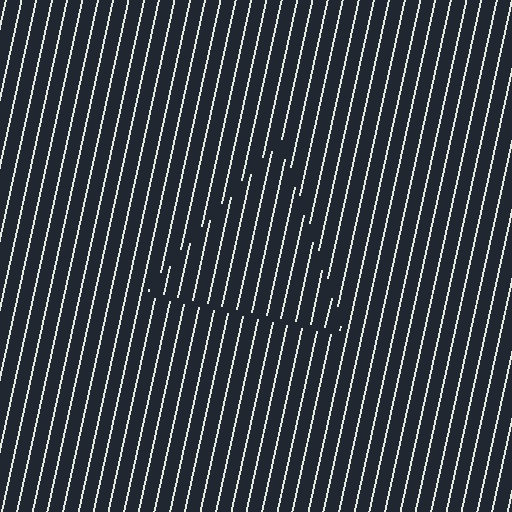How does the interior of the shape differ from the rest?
The interior of the shape contains the same grating, shifted by half a period — the contour is defined by the phase discontinuity where line-ends from the inner and outer gratings abut.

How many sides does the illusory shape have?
3 sides — the line-ends trace a triangle.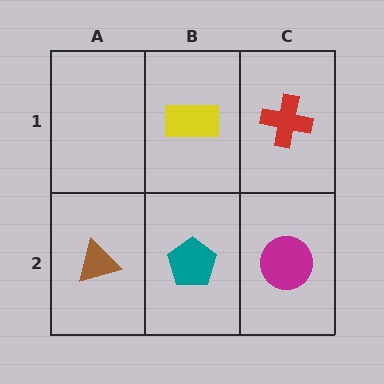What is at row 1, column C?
A red cross.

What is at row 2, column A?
A brown triangle.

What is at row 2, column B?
A teal pentagon.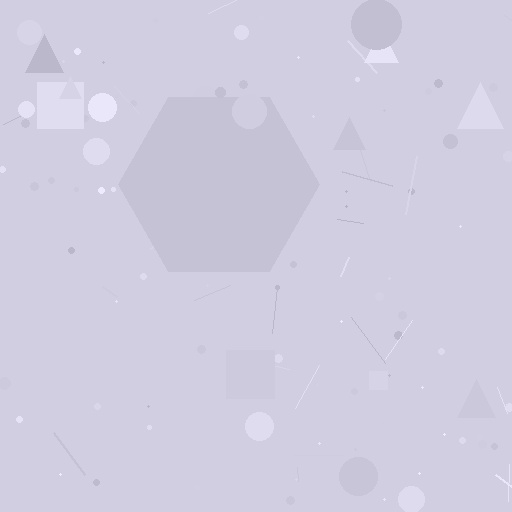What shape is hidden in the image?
A hexagon is hidden in the image.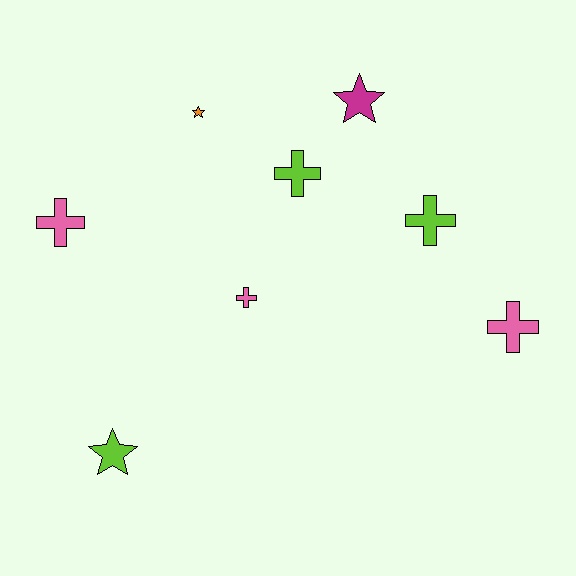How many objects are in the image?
There are 8 objects.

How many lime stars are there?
There is 1 lime star.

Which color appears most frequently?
Pink, with 3 objects.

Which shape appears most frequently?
Cross, with 5 objects.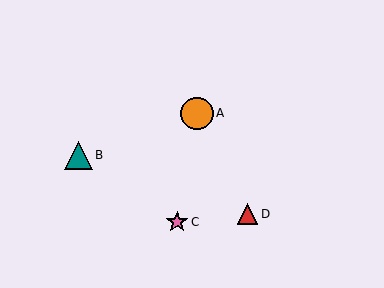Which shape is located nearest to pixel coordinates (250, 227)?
The red triangle (labeled D) at (248, 214) is nearest to that location.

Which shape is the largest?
The orange circle (labeled A) is the largest.